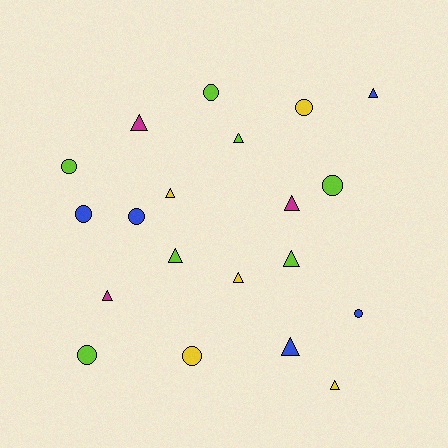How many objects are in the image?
There are 20 objects.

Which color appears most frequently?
Lime, with 7 objects.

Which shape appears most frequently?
Triangle, with 11 objects.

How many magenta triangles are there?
There are 3 magenta triangles.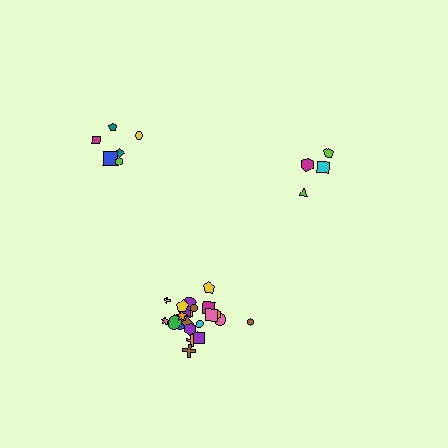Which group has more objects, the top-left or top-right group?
The top-left group.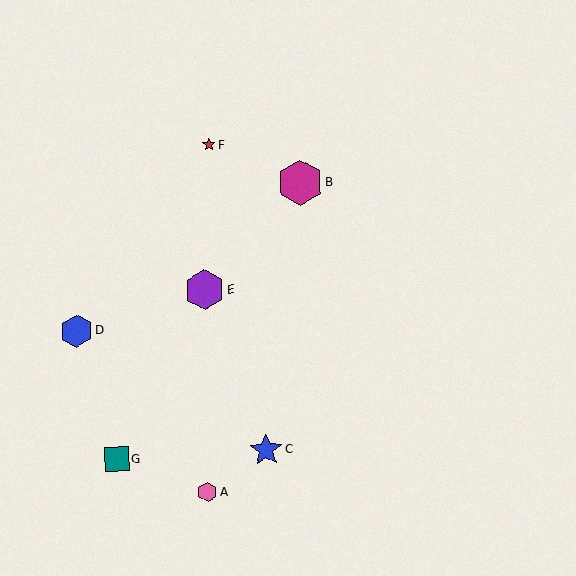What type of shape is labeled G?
Shape G is a teal square.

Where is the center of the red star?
The center of the red star is at (209, 145).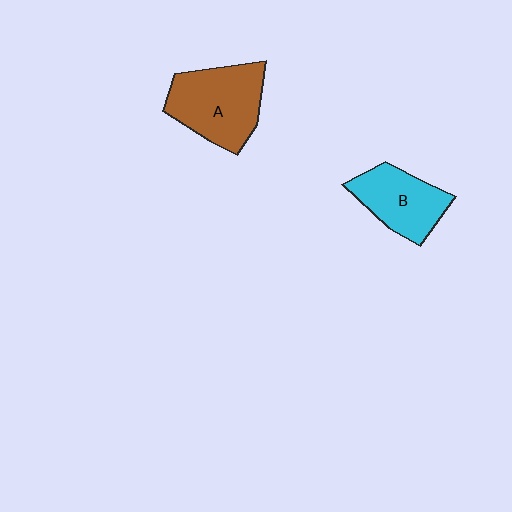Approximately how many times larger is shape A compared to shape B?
Approximately 1.3 times.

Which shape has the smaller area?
Shape B (cyan).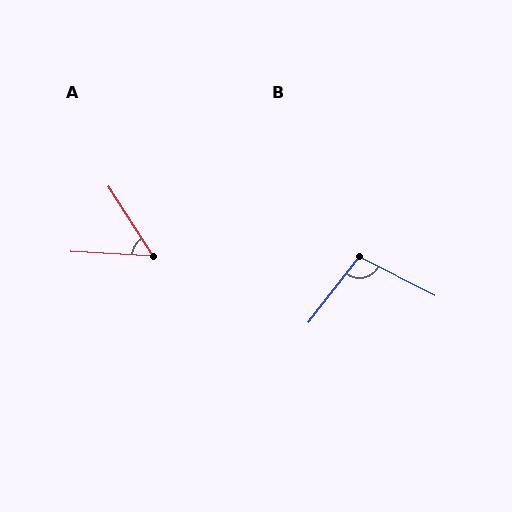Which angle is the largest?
B, at approximately 101 degrees.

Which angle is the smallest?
A, at approximately 55 degrees.